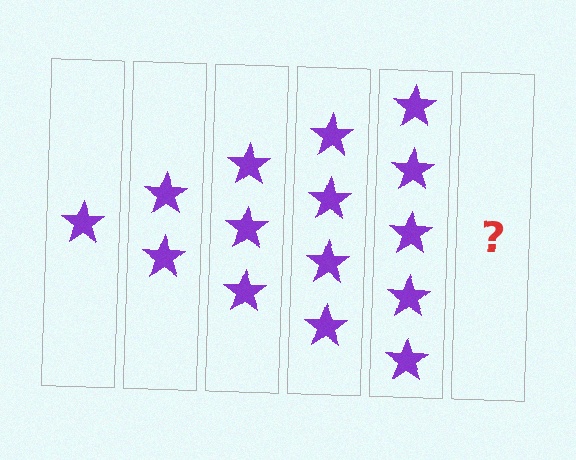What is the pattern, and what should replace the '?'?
The pattern is that each step adds one more star. The '?' should be 6 stars.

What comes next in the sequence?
The next element should be 6 stars.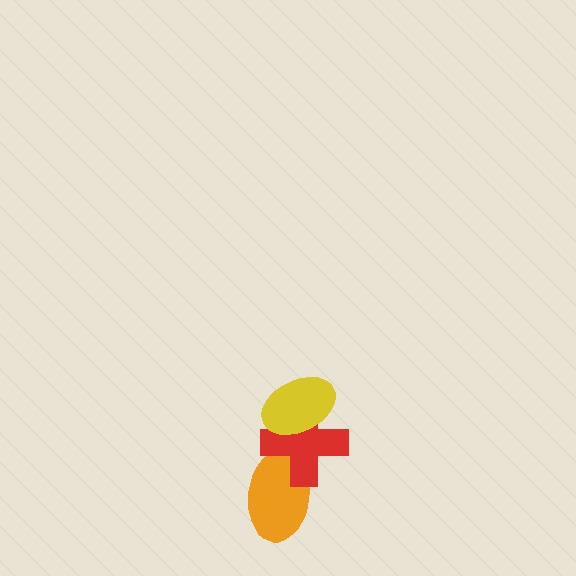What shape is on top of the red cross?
The yellow ellipse is on top of the red cross.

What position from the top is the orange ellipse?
The orange ellipse is 3rd from the top.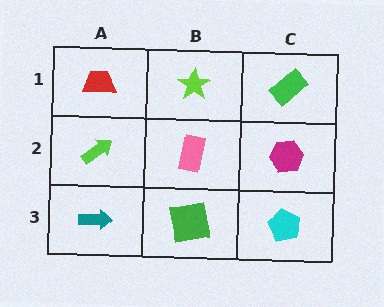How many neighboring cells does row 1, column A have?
2.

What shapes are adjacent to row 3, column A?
A lime arrow (row 2, column A), a green square (row 3, column B).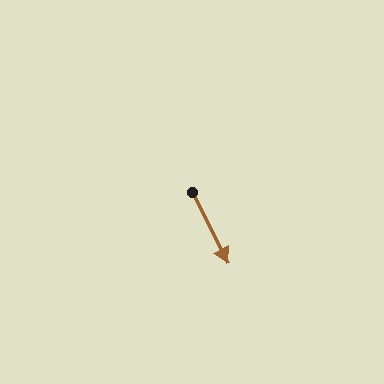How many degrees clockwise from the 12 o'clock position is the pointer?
Approximately 153 degrees.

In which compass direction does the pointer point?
Southeast.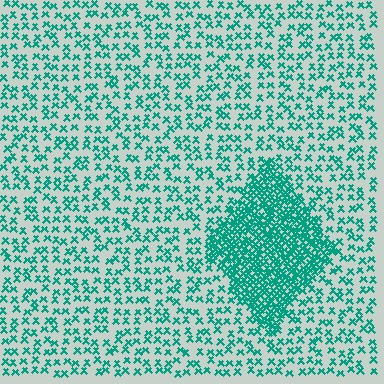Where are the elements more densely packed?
The elements are more densely packed inside the diamond boundary.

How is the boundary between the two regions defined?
The boundary is defined by a change in element density (approximately 3.0x ratio). All elements are the same color, size, and shape.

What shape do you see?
I see a diamond.